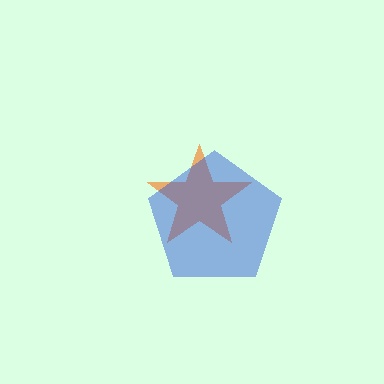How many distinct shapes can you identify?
There are 2 distinct shapes: an orange star, a blue pentagon.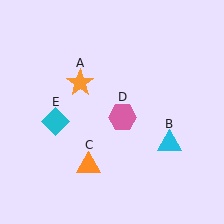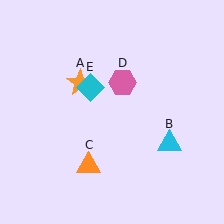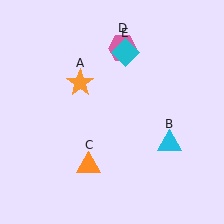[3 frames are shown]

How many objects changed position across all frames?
2 objects changed position: pink hexagon (object D), cyan diamond (object E).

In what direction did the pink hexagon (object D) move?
The pink hexagon (object D) moved up.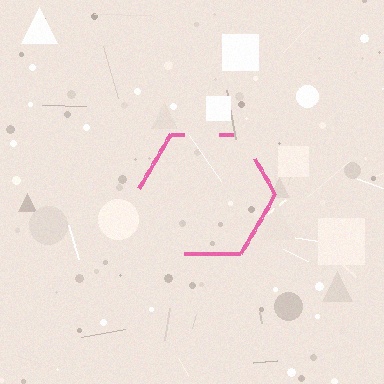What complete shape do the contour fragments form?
The contour fragments form a hexagon.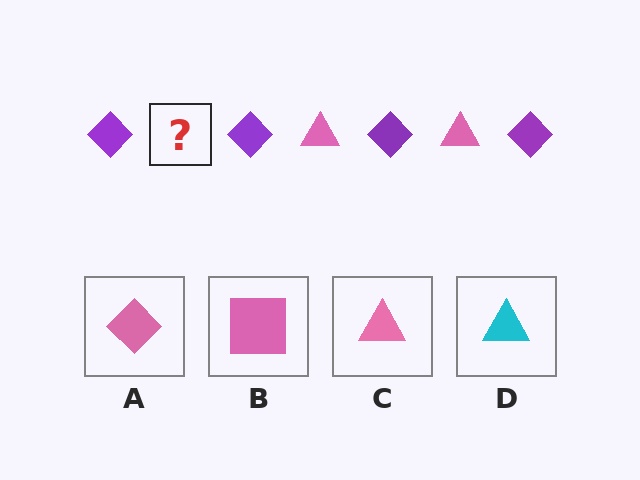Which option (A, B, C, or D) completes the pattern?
C.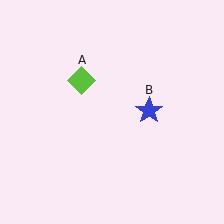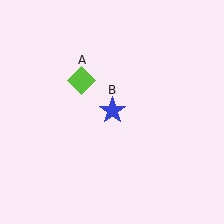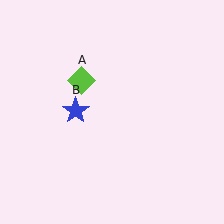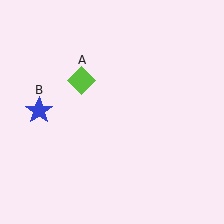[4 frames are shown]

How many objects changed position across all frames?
1 object changed position: blue star (object B).